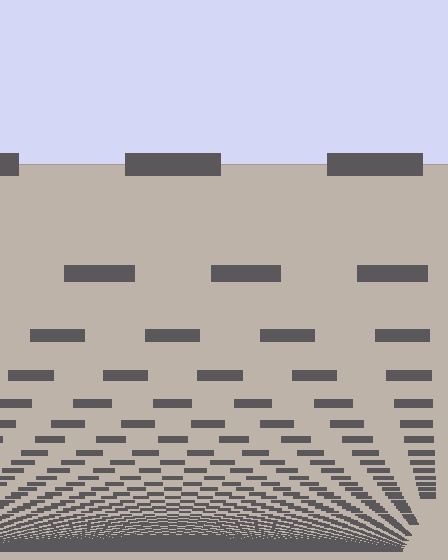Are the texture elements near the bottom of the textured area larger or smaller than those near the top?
Smaller. The gradient is inverted — elements near the bottom are smaller and denser.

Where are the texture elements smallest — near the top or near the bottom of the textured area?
Near the bottom.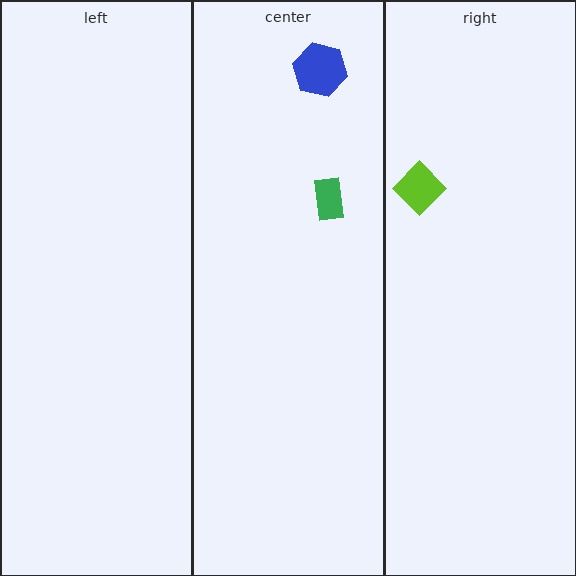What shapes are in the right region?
The lime diamond.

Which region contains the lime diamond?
The right region.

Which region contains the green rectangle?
The center region.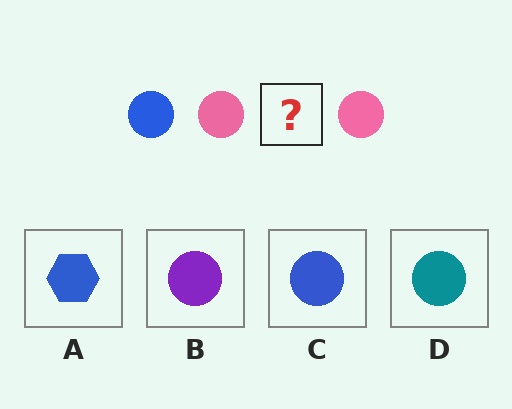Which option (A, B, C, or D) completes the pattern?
C.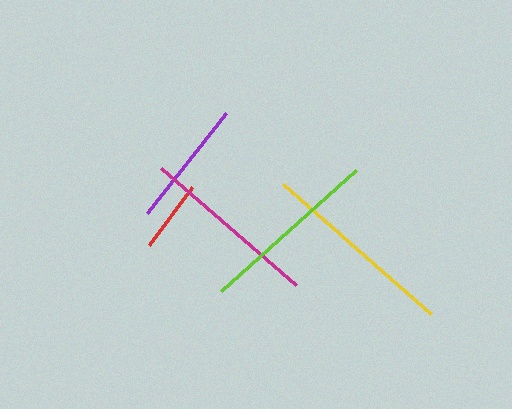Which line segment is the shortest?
The red line is the shortest at approximately 73 pixels.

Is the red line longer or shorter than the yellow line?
The yellow line is longer than the red line.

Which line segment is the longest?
The yellow line is the longest at approximately 198 pixels.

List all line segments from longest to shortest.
From longest to shortest: yellow, lime, magenta, purple, red.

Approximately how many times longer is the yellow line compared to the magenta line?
The yellow line is approximately 1.1 times the length of the magenta line.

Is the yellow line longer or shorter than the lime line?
The yellow line is longer than the lime line.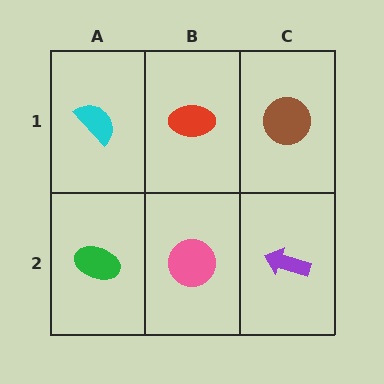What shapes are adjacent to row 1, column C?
A purple arrow (row 2, column C), a red ellipse (row 1, column B).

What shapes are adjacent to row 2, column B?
A red ellipse (row 1, column B), a green ellipse (row 2, column A), a purple arrow (row 2, column C).